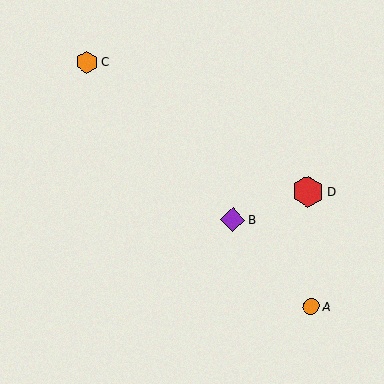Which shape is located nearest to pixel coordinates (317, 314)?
The orange circle (labeled A) at (311, 307) is nearest to that location.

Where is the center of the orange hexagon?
The center of the orange hexagon is at (87, 62).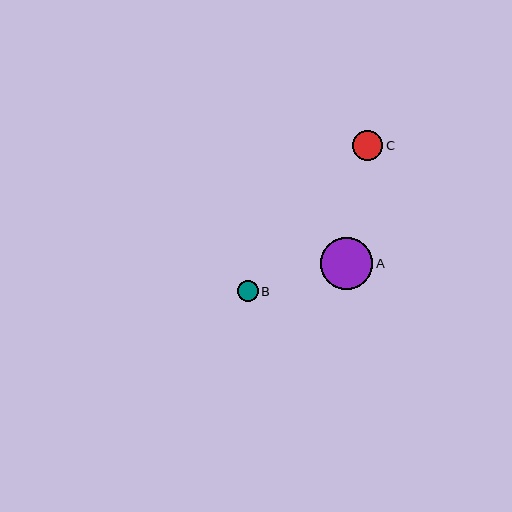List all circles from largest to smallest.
From largest to smallest: A, C, B.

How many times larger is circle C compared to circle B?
Circle C is approximately 1.4 times the size of circle B.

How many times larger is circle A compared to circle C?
Circle A is approximately 1.7 times the size of circle C.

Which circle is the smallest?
Circle B is the smallest with a size of approximately 21 pixels.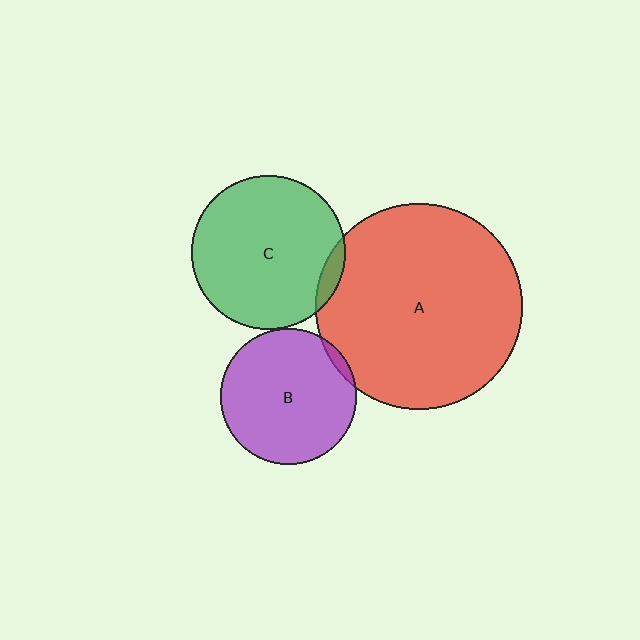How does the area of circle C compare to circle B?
Approximately 1.3 times.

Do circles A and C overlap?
Yes.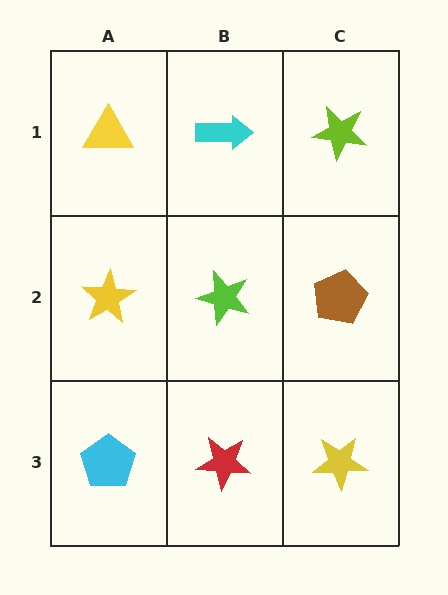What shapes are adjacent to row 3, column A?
A yellow star (row 2, column A), a red star (row 3, column B).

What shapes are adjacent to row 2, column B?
A cyan arrow (row 1, column B), a red star (row 3, column B), a yellow star (row 2, column A), a brown pentagon (row 2, column C).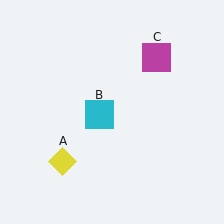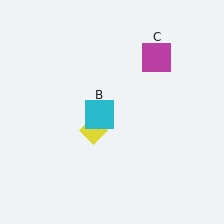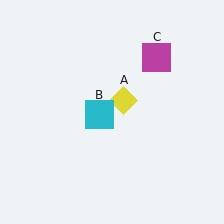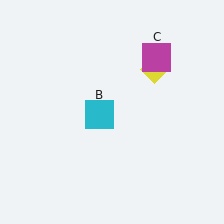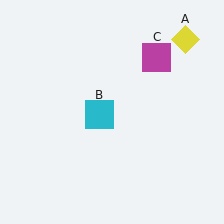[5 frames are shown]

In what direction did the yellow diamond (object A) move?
The yellow diamond (object A) moved up and to the right.